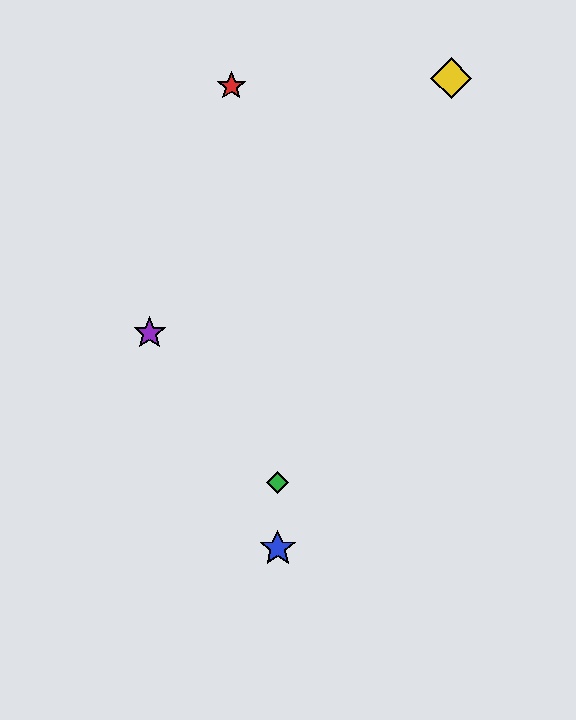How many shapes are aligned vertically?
2 shapes (the blue star, the green diamond) are aligned vertically.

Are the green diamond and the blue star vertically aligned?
Yes, both are at x≈278.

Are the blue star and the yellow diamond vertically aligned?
No, the blue star is at x≈278 and the yellow diamond is at x≈451.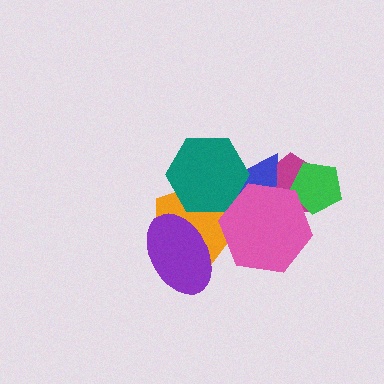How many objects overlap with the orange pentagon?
4 objects overlap with the orange pentagon.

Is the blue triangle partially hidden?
Yes, it is partially covered by another shape.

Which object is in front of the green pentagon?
The pink hexagon is in front of the green pentagon.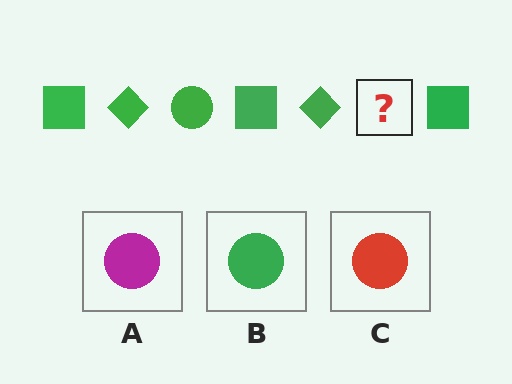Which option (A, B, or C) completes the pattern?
B.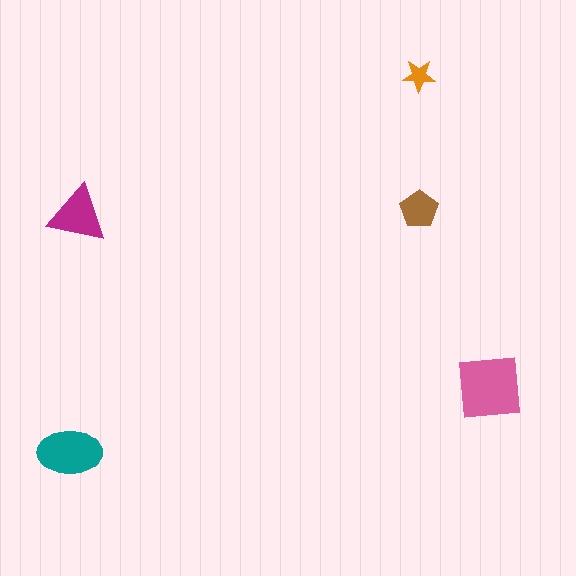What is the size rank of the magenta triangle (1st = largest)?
3rd.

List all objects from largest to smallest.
The pink square, the teal ellipse, the magenta triangle, the brown pentagon, the orange star.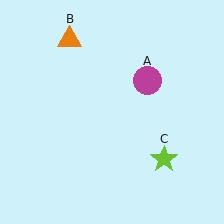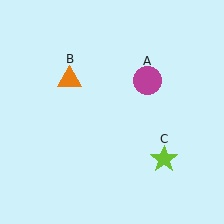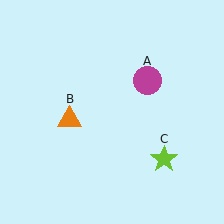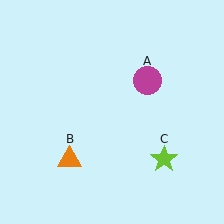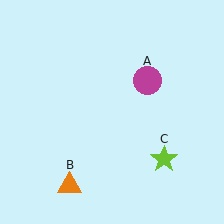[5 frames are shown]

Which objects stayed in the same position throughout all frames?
Magenta circle (object A) and lime star (object C) remained stationary.